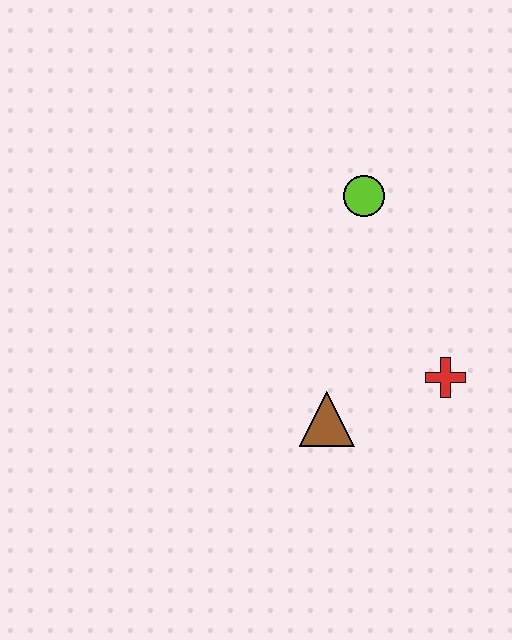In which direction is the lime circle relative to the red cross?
The lime circle is above the red cross.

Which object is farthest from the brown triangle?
The lime circle is farthest from the brown triangle.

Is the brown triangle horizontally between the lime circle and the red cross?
No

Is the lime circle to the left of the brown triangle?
No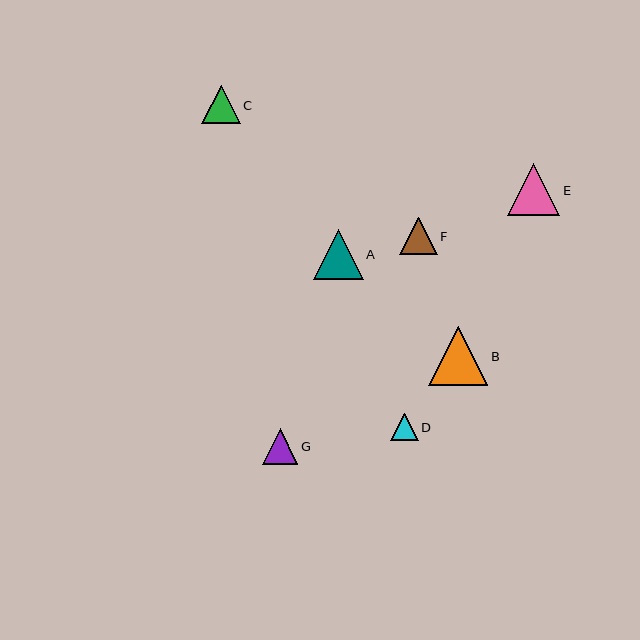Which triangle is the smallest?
Triangle D is the smallest with a size of approximately 28 pixels.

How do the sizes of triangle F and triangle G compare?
Triangle F and triangle G are approximately the same size.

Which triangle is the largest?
Triangle B is the largest with a size of approximately 59 pixels.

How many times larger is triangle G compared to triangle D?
Triangle G is approximately 1.3 times the size of triangle D.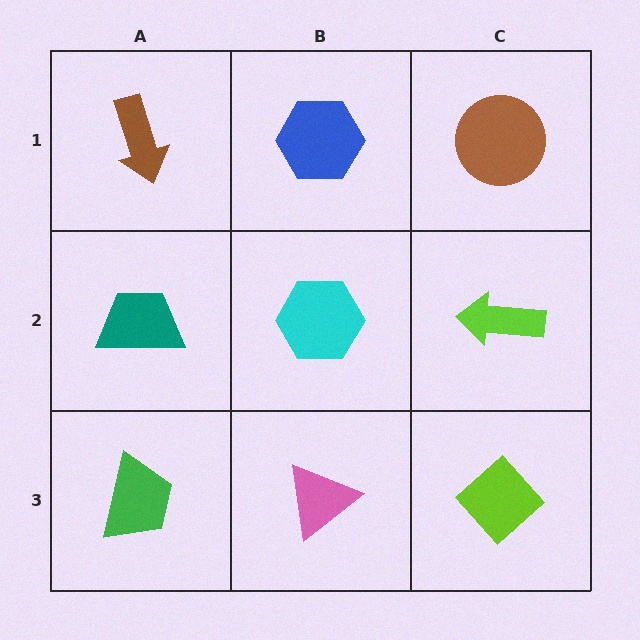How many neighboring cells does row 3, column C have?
2.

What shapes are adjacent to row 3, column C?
A lime arrow (row 2, column C), a pink triangle (row 3, column B).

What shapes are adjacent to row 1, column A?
A teal trapezoid (row 2, column A), a blue hexagon (row 1, column B).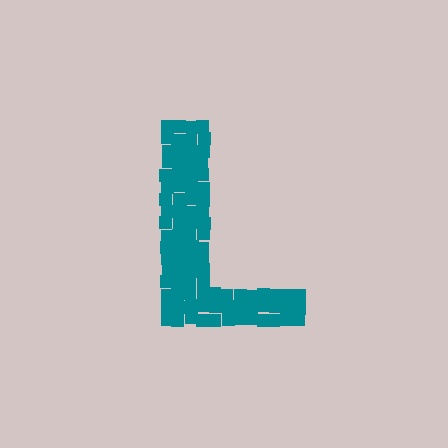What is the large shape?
The large shape is the letter L.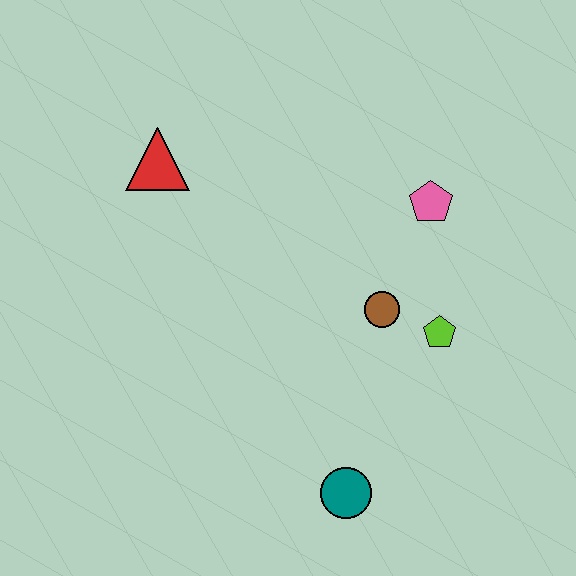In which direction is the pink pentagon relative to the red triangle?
The pink pentagon is to the right of the red triangle.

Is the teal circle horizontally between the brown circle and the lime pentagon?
No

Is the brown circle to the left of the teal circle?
No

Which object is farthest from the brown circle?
The red triangle is farthest from the brown circle.